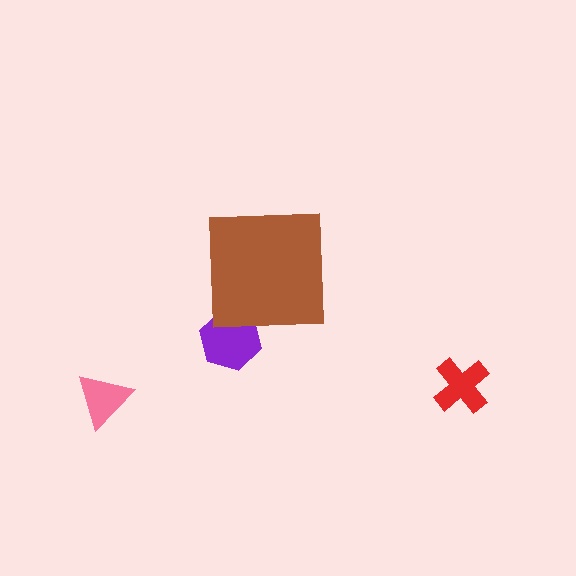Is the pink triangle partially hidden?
No, the pink triangle is fully visible.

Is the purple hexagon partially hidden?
Yes, the purple hexagon is partially hidden behind the brown square.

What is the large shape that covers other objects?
A brown square.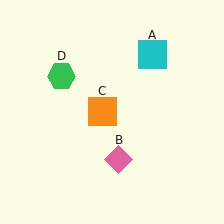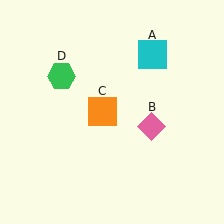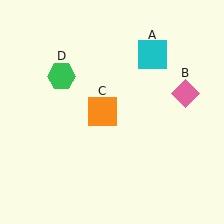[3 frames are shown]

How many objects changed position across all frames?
1 object changed position: pink diamond (object B).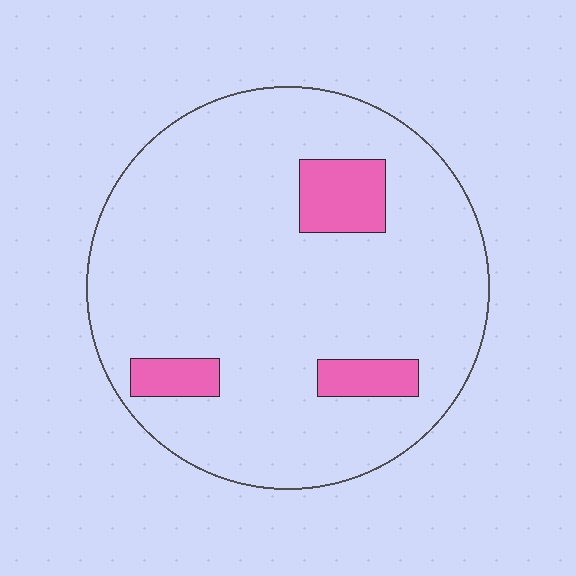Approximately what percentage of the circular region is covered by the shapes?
Approximately 10%.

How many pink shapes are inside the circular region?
3.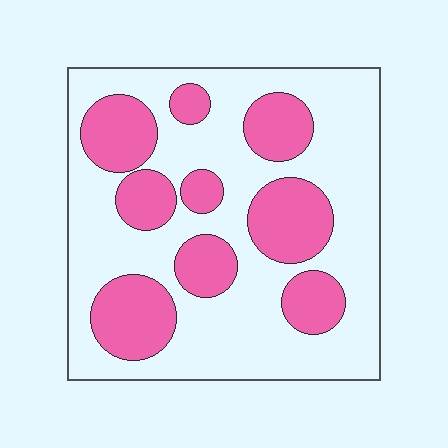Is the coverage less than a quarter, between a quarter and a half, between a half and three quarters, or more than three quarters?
Between a quarter and a half.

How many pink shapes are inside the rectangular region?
9.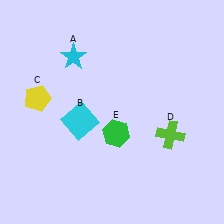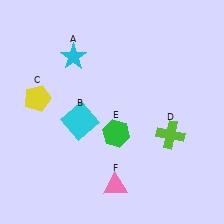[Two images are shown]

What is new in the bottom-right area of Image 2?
A pink triangle (F) was added in the bottom-right area of Image 2.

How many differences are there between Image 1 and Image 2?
There is 1 difference between the two images.